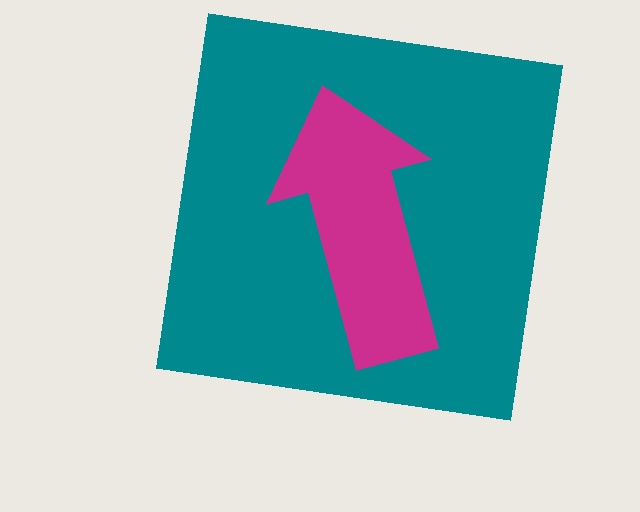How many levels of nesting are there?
2.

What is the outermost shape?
The teal square.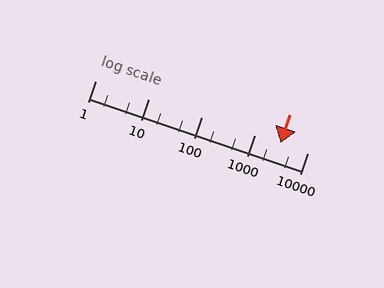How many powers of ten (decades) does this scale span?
The scale spans 4 decades, from 1 to 10000.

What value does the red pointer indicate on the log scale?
The pointer indicates approximately 3100.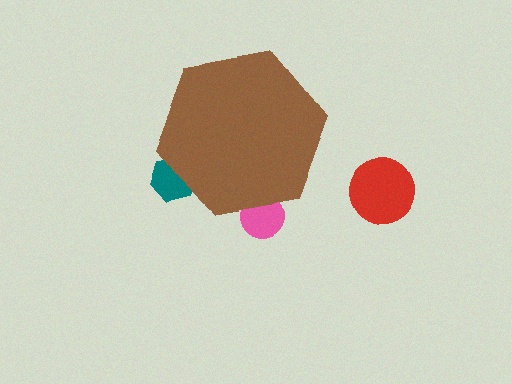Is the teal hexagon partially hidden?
Yes, the teal hexagon is partially hidden behind the brown hexagon.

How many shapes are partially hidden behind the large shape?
2 shapes are partially hidden.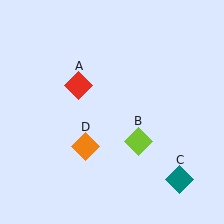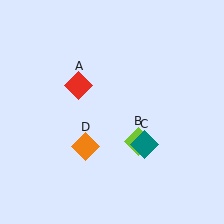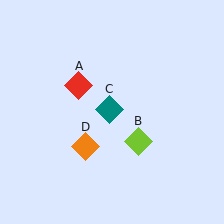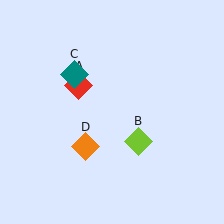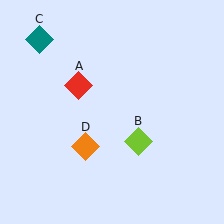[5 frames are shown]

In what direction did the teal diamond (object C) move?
The teal diamond (object C) moved up and to the left.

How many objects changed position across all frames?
1 object changed position: teal diamond (object C).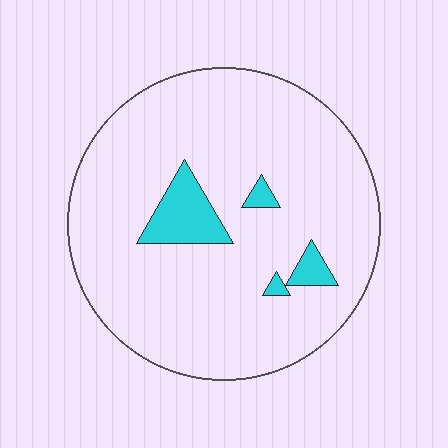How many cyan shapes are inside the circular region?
4.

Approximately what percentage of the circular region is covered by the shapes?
Approximately 10%.